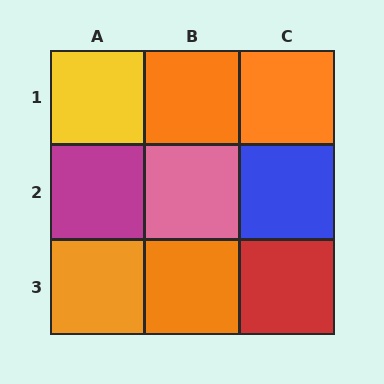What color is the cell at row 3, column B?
Orange.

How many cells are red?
1 cell is red.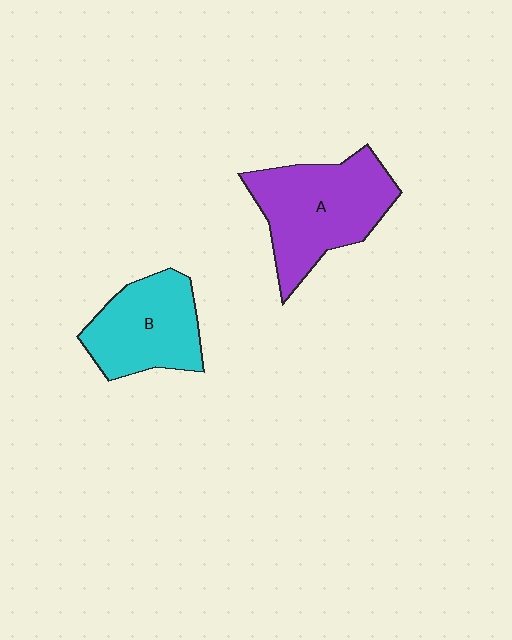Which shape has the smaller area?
Shape B (cyan).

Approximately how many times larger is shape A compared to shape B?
Approximately 1.3 times.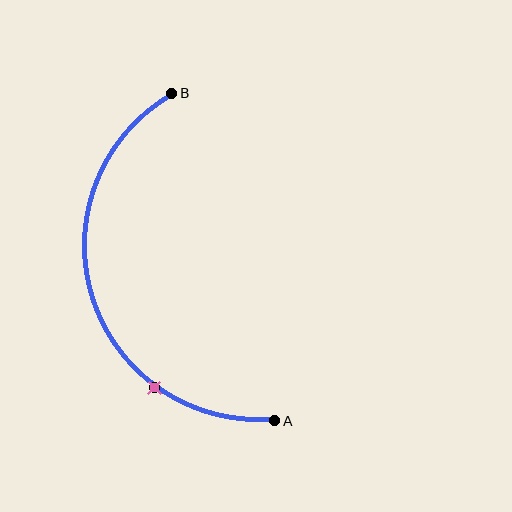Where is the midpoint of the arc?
The arc midpoint is the point on the curve farthest from the straight line joining A and B. It sits to the left of that line.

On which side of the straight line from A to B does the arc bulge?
The arc bulges to the left of the straight line connecting A and B.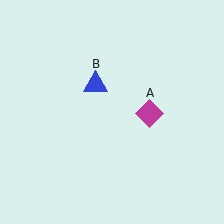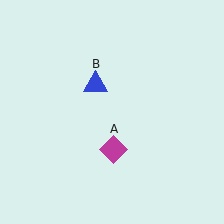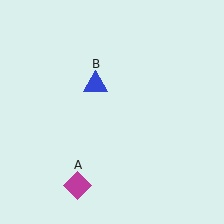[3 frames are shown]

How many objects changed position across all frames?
1 object changed position: magenta diamond (object A).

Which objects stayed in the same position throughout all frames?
Blue triangle (object B) remained stationary.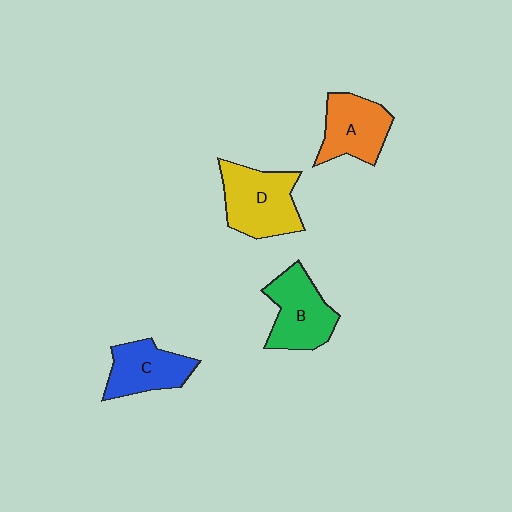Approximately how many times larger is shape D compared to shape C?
Approximately 1.3 times.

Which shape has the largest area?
Shape D (yellow).